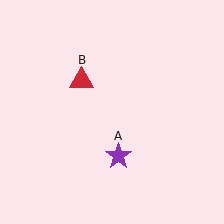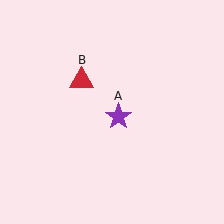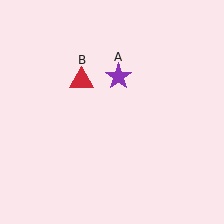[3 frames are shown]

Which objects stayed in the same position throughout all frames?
Red triangle (object B) remained stationary.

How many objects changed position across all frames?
1 object changed position: purple star (object A).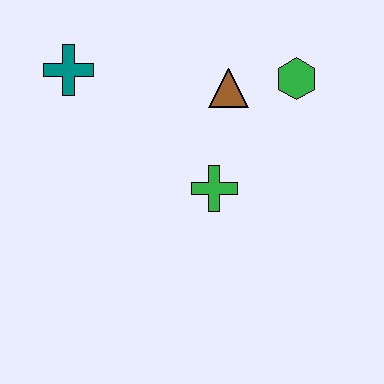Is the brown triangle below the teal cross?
Yes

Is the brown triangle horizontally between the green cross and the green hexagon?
Yes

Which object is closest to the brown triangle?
The green hexagon is closest to the brown triangle.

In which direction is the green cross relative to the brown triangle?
The green cross is below the brown triangle.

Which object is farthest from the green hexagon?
The teal cross is farthest from the green hexagon.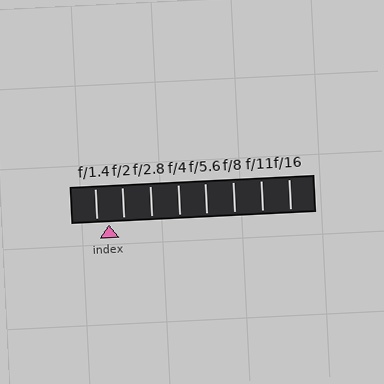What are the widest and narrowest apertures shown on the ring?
The widest aperture shown is f/1.4 and the narrowest is f/16.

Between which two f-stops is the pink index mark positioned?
The index mark is between f/1.4 and f/2.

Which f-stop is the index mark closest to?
The index mark is closest to f/1.4.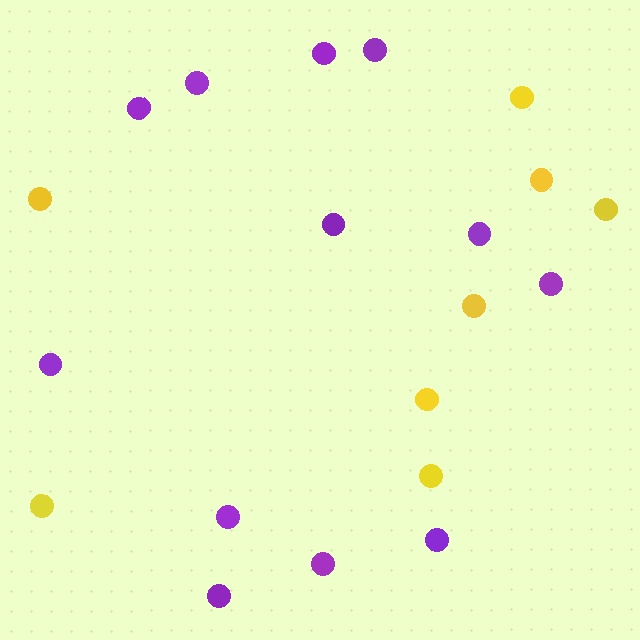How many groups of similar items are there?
There are 2 groups: one group of yellow circles (8) and one group of purple circles (12).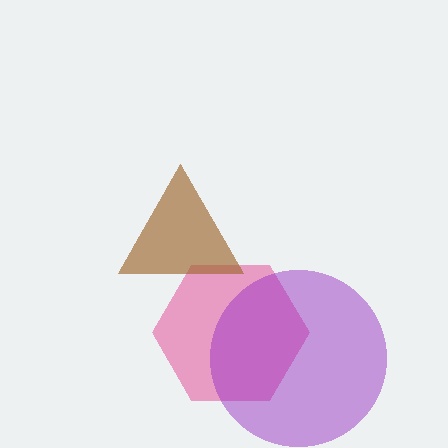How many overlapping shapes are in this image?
There are 3 overlapping shapes in the image.